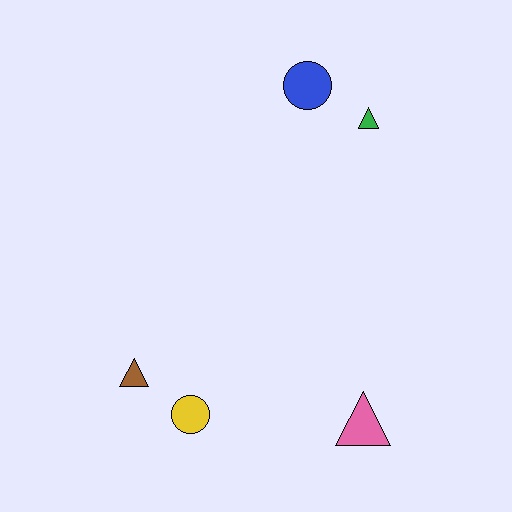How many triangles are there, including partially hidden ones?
There are 3 triangles.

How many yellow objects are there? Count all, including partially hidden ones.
There is 1 yellow object.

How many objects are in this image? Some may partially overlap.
There are 5 objects.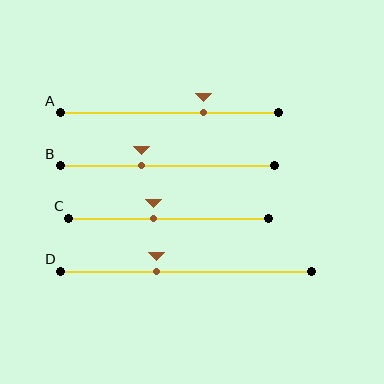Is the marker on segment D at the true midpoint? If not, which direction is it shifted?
No, the marker on segment D is shifted to the left by about 12% of the segment length.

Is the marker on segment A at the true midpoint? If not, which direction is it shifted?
No, the marker on segment A is shifted to the right by about 16% of the segment length.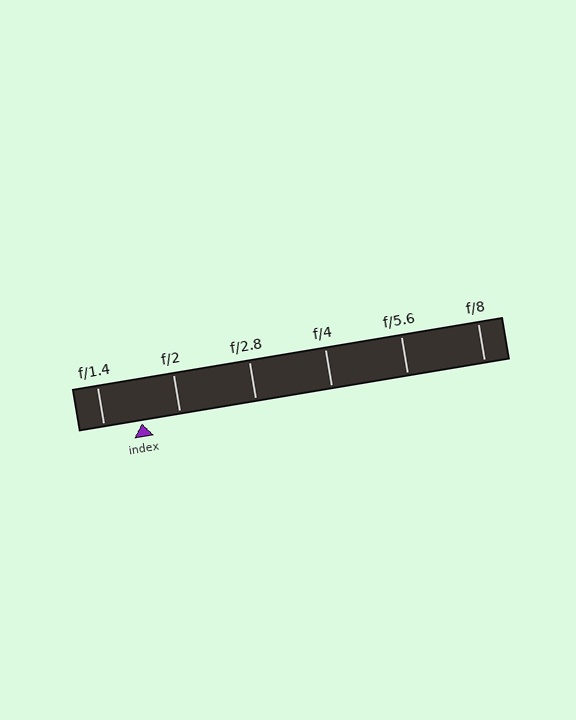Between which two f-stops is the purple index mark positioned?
The index mark is between f/1.4 and f/2.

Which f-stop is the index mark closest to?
The index mark is closest to f/1.4.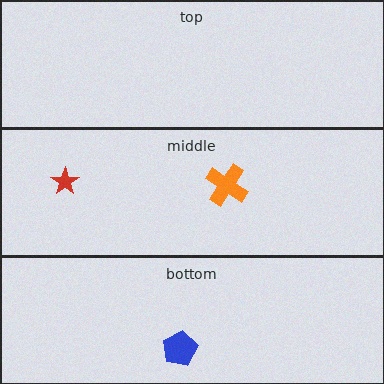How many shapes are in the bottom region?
1.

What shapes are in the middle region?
The orange cross, the red star.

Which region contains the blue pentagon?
The bottom region.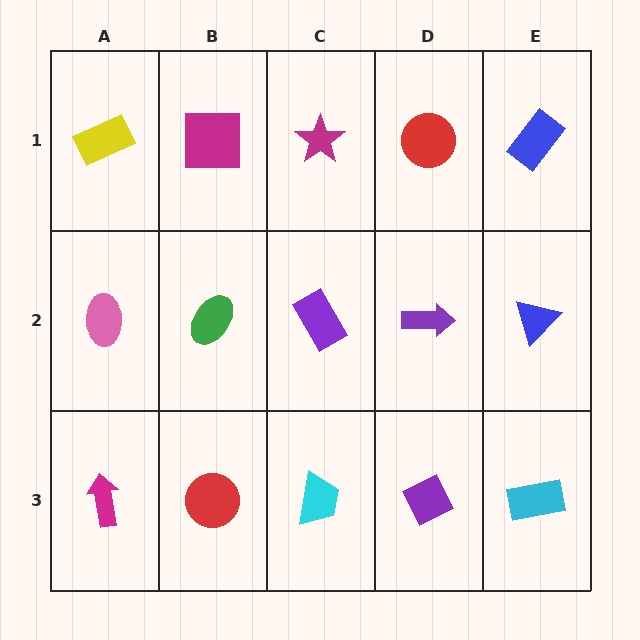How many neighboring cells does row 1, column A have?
2.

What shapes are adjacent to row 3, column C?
A purple rectangle (row 2, column C), a red circle (row 3, column B), a purple diamond (row 3, column D).